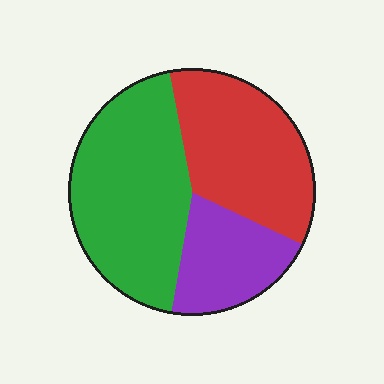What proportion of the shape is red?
Red takes up about one third (1/3) of the shape.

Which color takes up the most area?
Green, at roughly 45%.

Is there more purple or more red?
Red.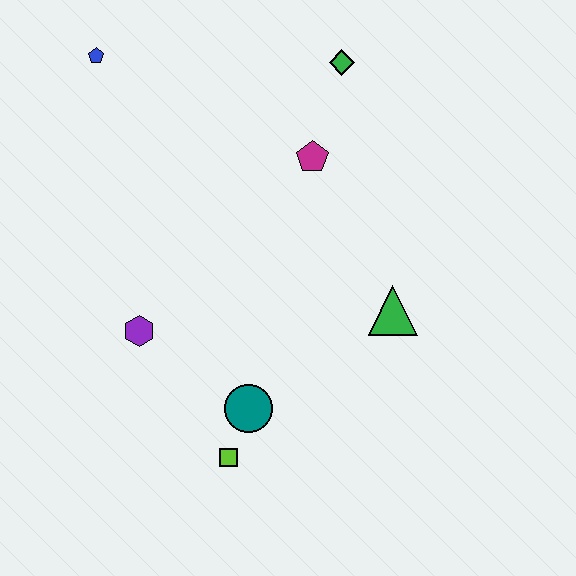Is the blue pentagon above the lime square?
Yes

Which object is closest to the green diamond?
The magenta pentagon is closest to the green diamond.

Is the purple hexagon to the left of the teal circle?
Yes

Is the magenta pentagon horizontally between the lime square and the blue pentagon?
No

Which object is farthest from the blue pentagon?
The lime square is farthest from the blue pentagon.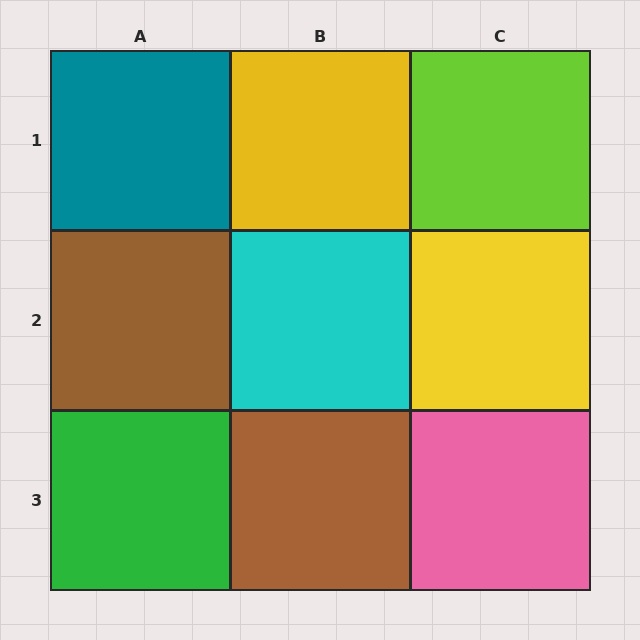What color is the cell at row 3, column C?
Pink.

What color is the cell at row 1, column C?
Lime.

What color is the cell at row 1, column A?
Teal.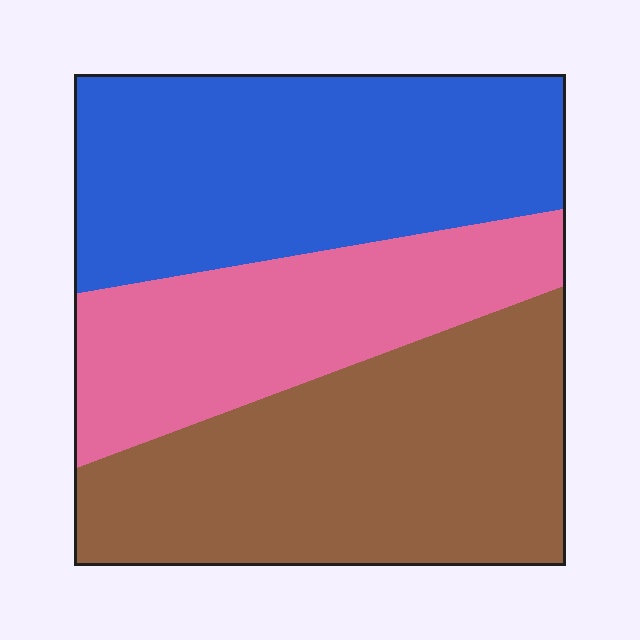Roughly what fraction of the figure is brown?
Brown covers 38% of the figure.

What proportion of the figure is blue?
Blue covers roughly 35% of the figure.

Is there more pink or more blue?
Blue.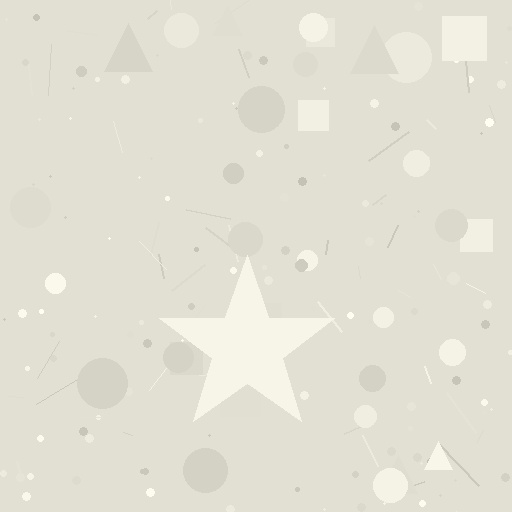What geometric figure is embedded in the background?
A star is embedded in the background.